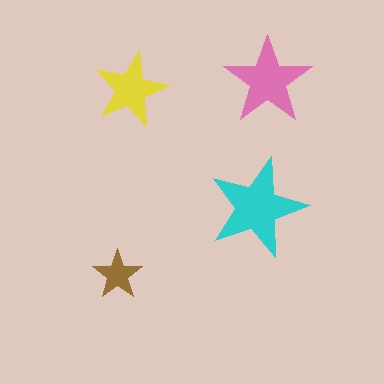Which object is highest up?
The pink star is topmost.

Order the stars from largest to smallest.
the cyan one, the pink one, the yellow one, the brown one.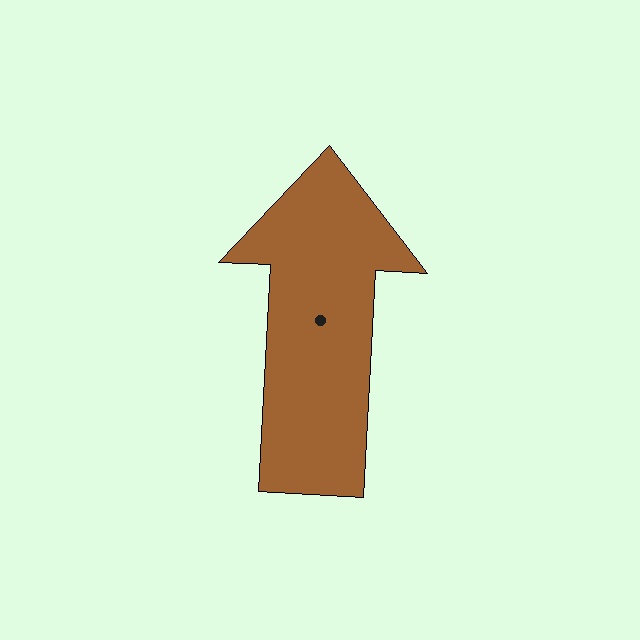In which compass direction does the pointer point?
North.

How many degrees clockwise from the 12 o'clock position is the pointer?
Approximately 3 degrees.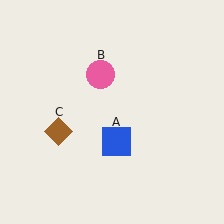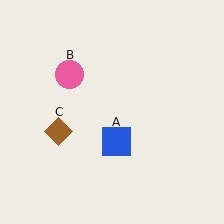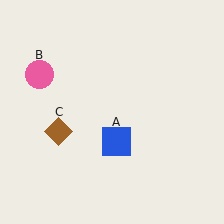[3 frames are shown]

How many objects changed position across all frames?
1 object changed position: pink circle (object B).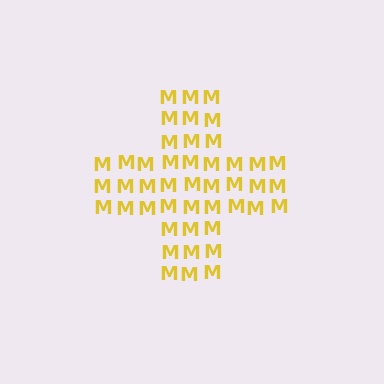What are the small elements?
The small elements are letter M's.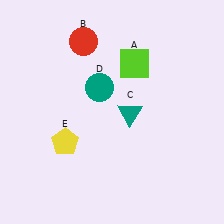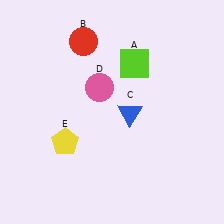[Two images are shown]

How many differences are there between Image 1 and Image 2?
There are 2 differences between the two images.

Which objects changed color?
C changed from teal to blue. D changed from teal to pink.